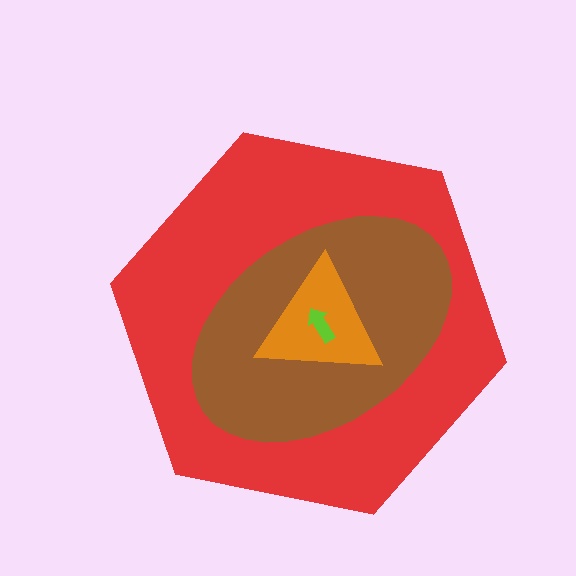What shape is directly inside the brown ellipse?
The orange triangle.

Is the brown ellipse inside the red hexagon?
Yes.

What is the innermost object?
The lime arrow.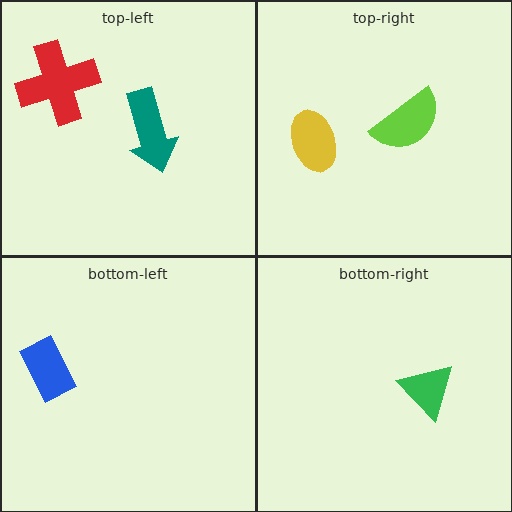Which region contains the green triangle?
The bottom-right region.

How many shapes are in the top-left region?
2.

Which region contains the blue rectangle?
The bottom-left region.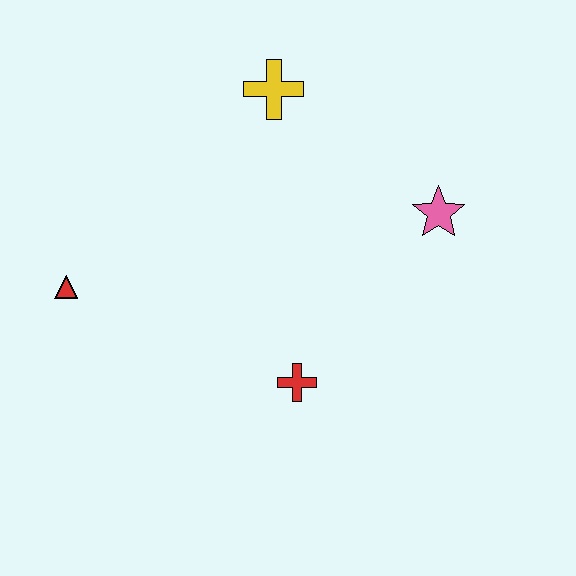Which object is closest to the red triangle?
The red cross is closest to the red triangle.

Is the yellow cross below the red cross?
No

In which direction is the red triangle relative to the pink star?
The red triangle is to the left of the pink star.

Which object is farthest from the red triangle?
The pink star is farthest from the red triangle.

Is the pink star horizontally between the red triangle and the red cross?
No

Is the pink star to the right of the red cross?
Yes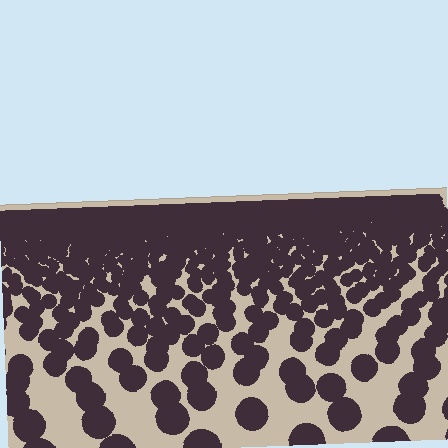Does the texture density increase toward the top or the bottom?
Density increases toward the top.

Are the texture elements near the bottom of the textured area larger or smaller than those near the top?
Larger. Near the bottom, elements are closer to the viewer and appear at a bigger on-screen size.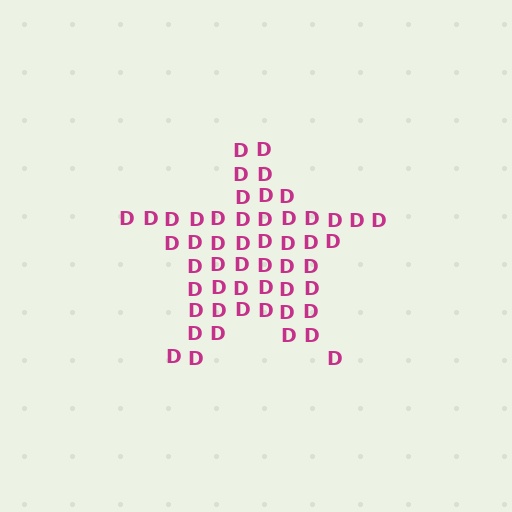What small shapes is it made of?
It is made of small letter D's.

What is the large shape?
The large shape is a star.